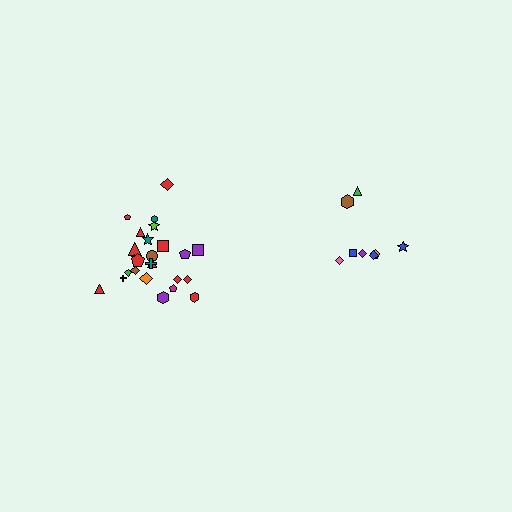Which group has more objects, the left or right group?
The left group.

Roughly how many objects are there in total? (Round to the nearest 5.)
Roughly 35 objects in total.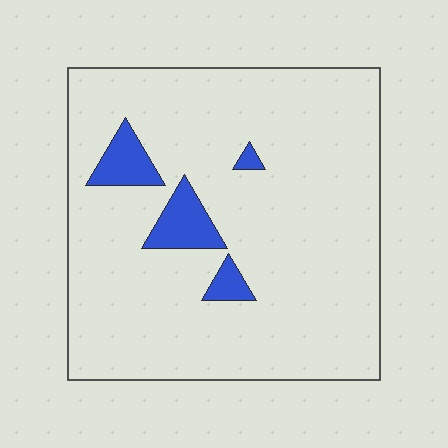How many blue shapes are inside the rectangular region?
4.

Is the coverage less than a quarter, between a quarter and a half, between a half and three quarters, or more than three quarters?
Less than a quarter.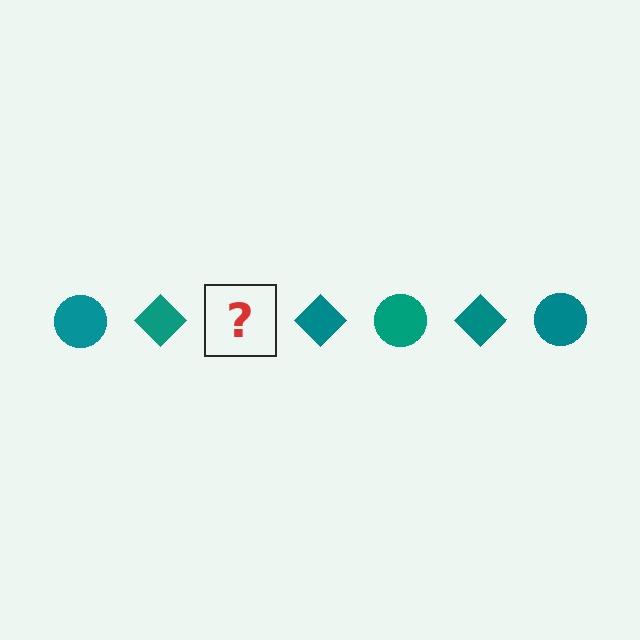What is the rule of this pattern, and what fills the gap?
The rule is that the pattern cycles through circle, diamond shapes in teal. The gap should be filled with a teal circle.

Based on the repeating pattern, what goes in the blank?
The blank should be a teal circle.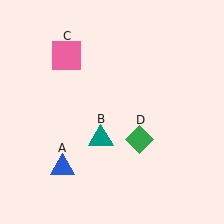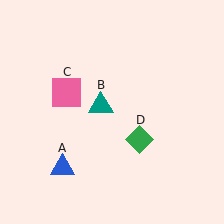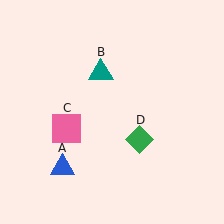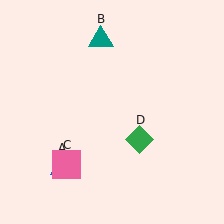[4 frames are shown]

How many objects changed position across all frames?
2 objects changed position: teal triangle (object B), pink square (object C).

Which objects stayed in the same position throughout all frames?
Blue triangle (object A) and green diamond (object D) remained stationary.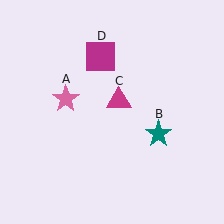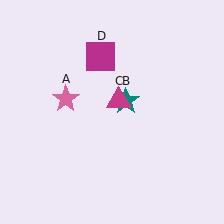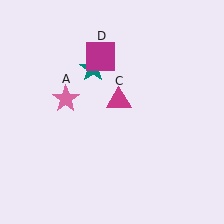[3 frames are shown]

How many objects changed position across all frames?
1 object changed position: teal star (object B).